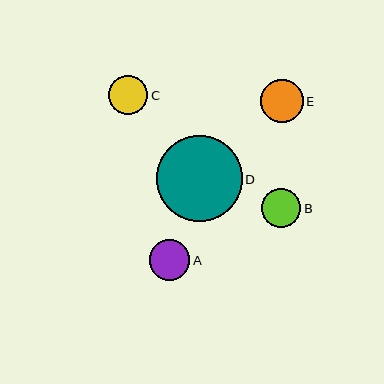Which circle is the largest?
Circle D is the largest with a size of approximately 85 pixels.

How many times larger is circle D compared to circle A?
Circle D is approximately 2.1 times the size of circle A.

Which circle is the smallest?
Circle C is the smallest with a size of approximately 39 pixels.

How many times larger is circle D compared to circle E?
Circle D is approximately 2.0 times the size of circle E.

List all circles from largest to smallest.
From largest to smallest: D, E, A, B, C.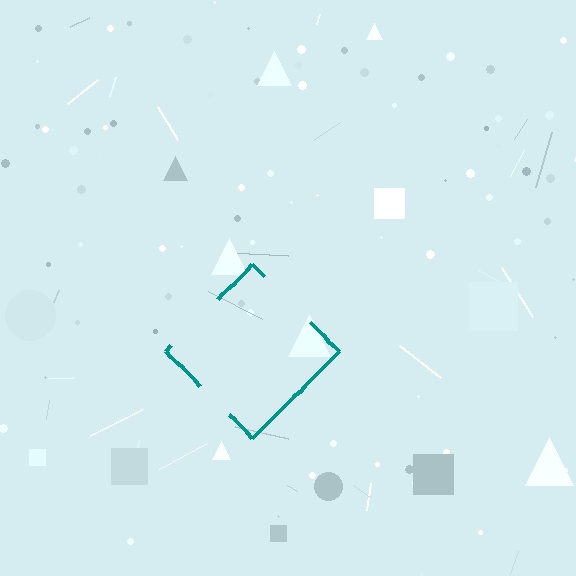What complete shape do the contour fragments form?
The contour fragments form a diamond.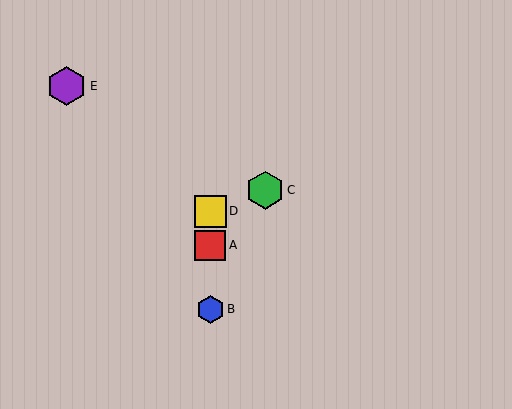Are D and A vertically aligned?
Yes, both are at x≈210.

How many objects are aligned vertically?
3 objects (A, B, D) are aligned vertically.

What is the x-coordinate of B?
Object B is at x≈210.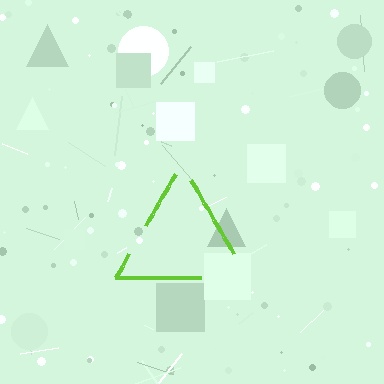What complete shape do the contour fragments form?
The contour fragments form a triangle.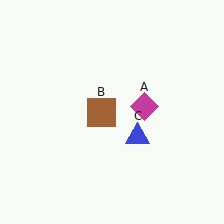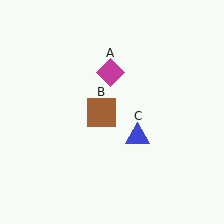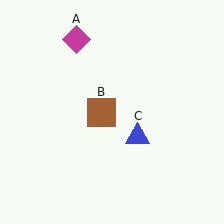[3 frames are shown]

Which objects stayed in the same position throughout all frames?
Brown square (object B) and blue triangle (object C) remained stationary.